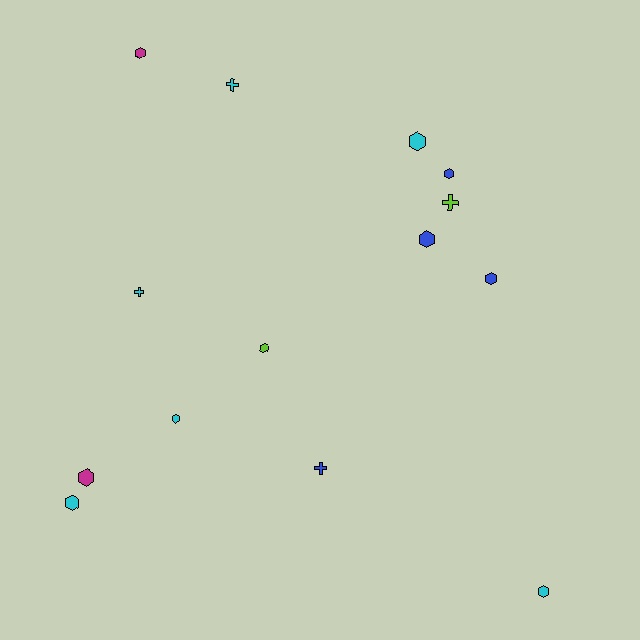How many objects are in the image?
There are 14 objects.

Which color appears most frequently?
Cyan, with 6 objects.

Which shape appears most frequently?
Hexagon, with 10 objects.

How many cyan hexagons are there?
There are 4 cyan hexagons.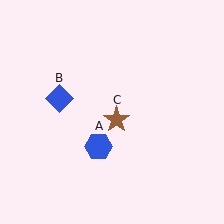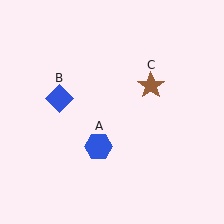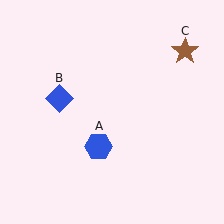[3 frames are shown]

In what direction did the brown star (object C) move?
The brown star (object C) moved up and to the right.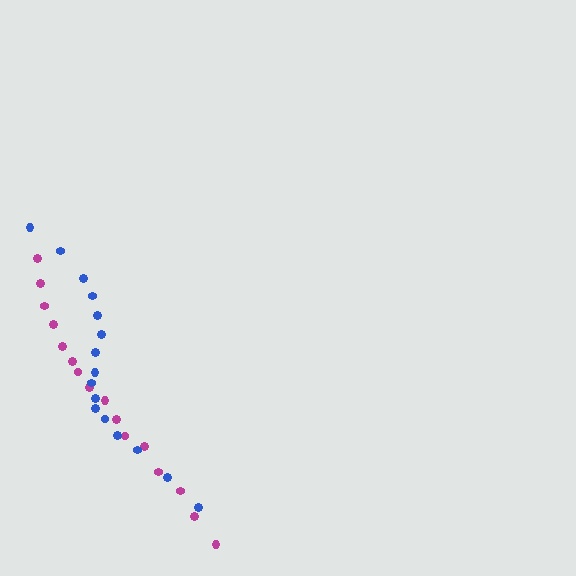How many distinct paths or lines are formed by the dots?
There are 2 distinct paths.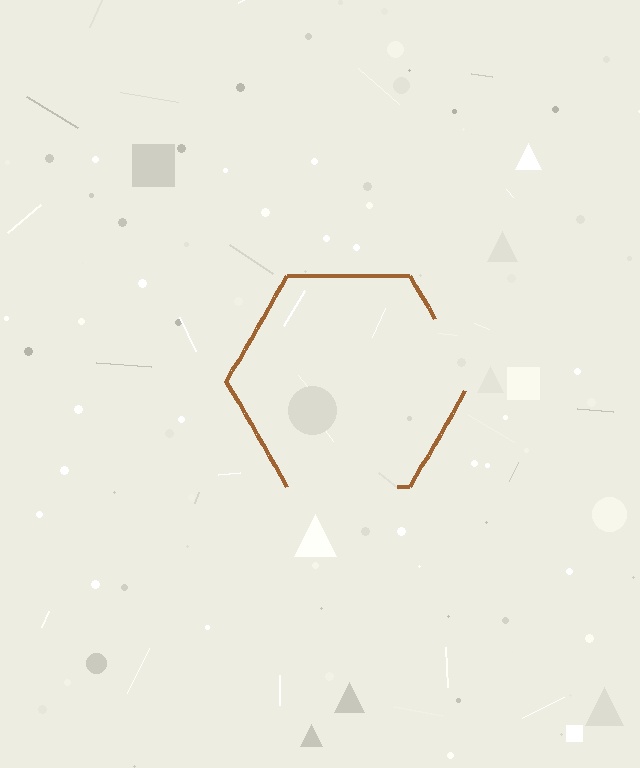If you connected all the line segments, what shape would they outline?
They would outline a hexagon.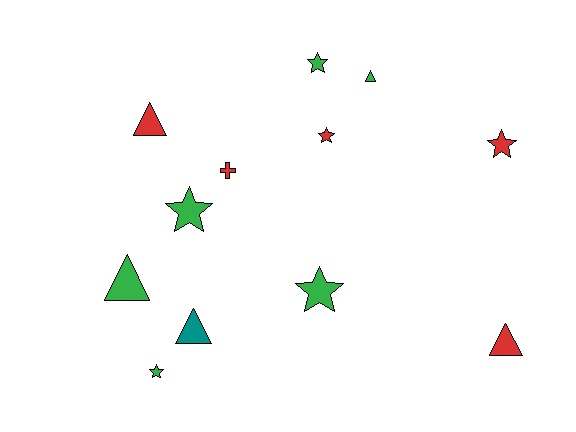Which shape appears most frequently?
Star, with 6 objects.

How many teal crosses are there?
There are no teal crosses.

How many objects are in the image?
There are 12 objects.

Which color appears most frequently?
Green, with 6 objects.